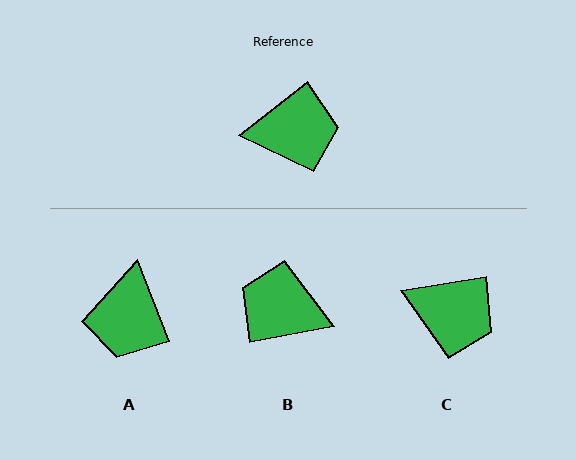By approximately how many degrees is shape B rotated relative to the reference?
Approximately 153 degrees counter-clockwise.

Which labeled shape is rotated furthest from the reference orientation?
B, about 153 degrees away.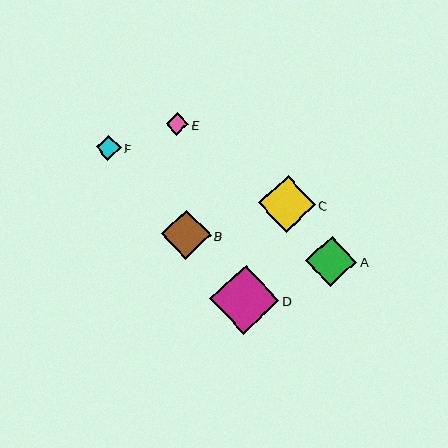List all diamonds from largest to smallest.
From largest to smallest: D, C, A, B, F, E.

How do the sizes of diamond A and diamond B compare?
Diamond A and diamond B are approximately the same size.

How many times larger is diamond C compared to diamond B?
Diamond C is approximately 1.1 times the size of diamond B.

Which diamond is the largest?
Diamond D is the largest with a size of approximately 69 pixels.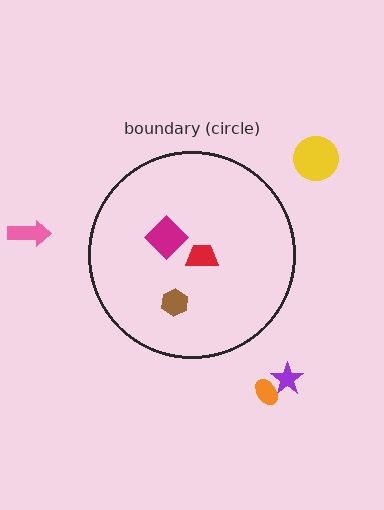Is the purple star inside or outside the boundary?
Outside.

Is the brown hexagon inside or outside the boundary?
Inside.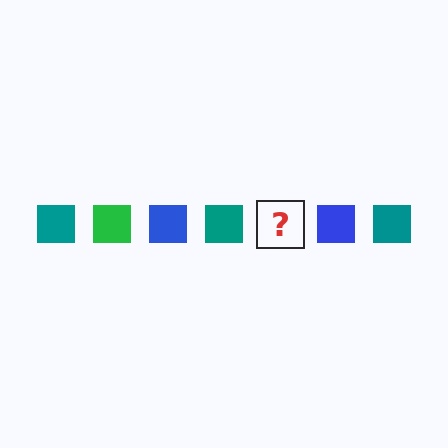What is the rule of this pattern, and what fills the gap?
The rule is that the pattern cycles through teal, green, blue squares. The gap should be filled with a green square.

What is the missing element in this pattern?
The missing element is a green square.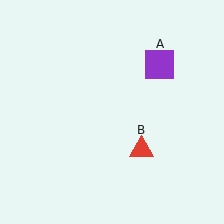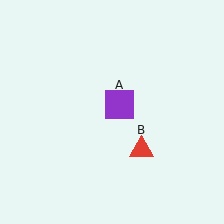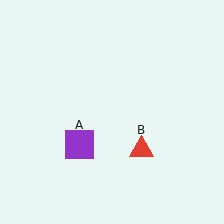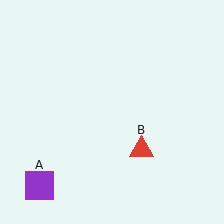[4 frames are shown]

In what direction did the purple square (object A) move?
The purple square (object A) moved down and to the left.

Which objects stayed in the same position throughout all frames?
Red triangle (object B) remained stationary.